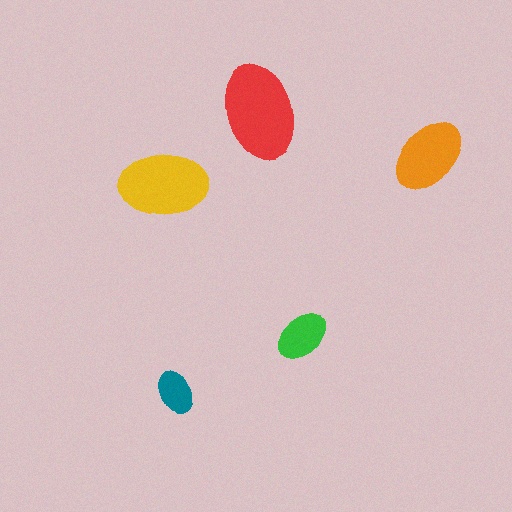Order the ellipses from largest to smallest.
the red one, the yellow one, the orange one, the green one, the teal one.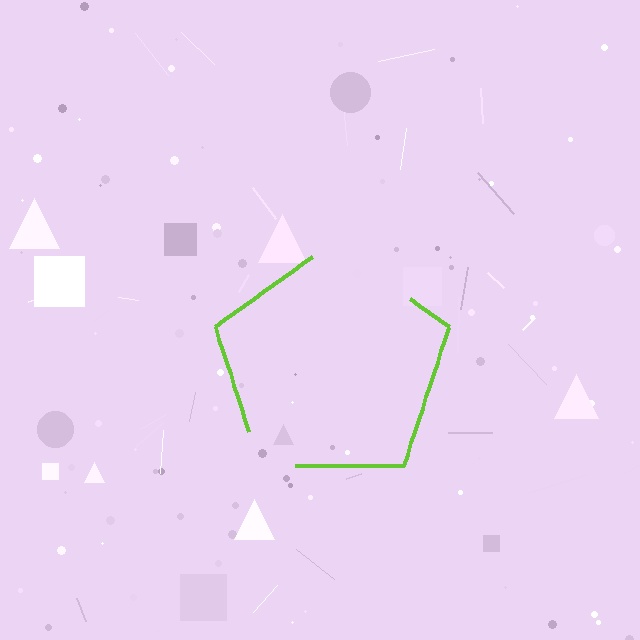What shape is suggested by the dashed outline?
The dashed outline suggests a pentagon.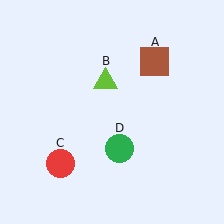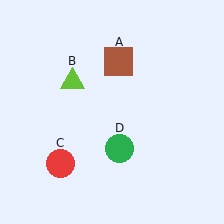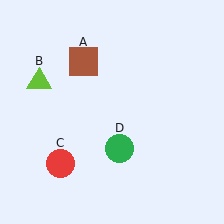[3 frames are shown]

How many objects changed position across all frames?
2 objects changed position: brown square (object A), lime triangle (object B).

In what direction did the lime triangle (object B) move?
The lime triangle (object B) moved left.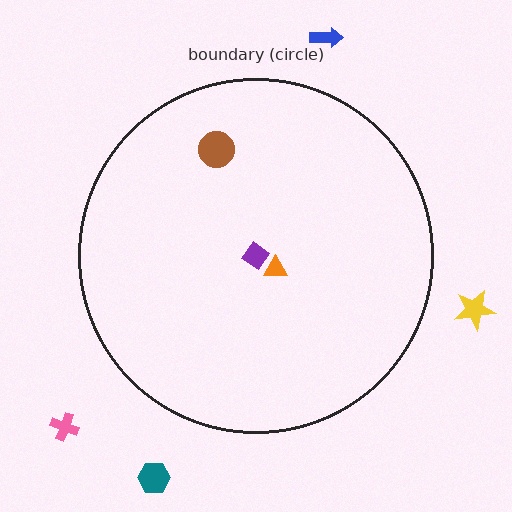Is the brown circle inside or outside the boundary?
Inside.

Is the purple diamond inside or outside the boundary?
Inside.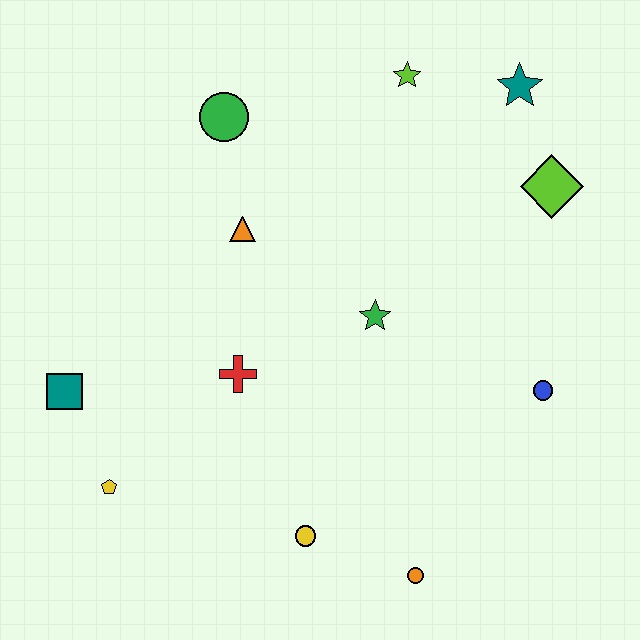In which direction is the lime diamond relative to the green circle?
The lime diamond is to the right of the green circle.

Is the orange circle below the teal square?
Yes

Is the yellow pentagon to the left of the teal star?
Yes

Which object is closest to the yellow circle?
The orange circle is closest to the yellow circle.